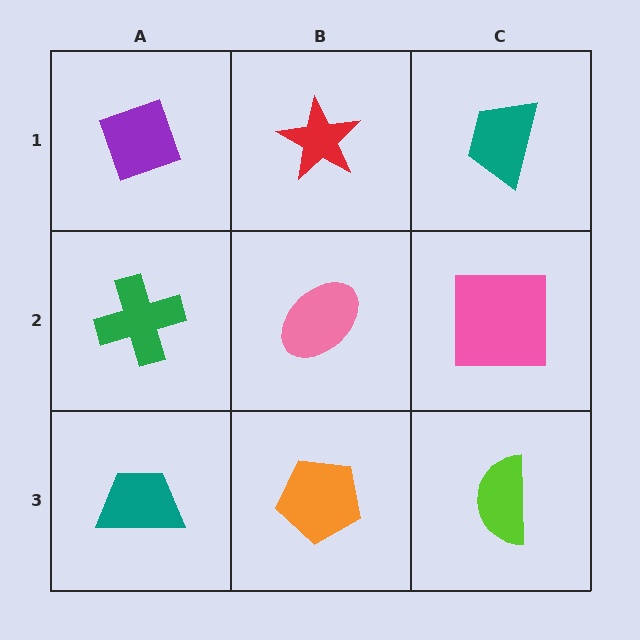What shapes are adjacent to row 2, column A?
A purple diamond (row 1, column A), a teal trapezoid (row 3, column A), a pink ellipse (row 2, column B).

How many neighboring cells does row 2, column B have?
4.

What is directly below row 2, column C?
A lime semicircle.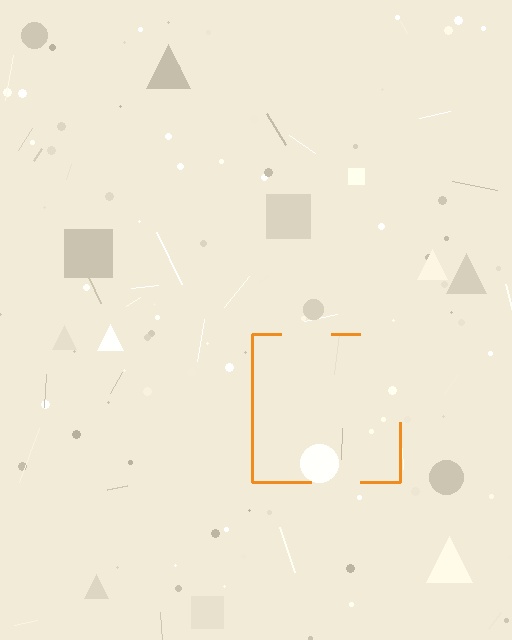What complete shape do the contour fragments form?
The contour fragments form a square.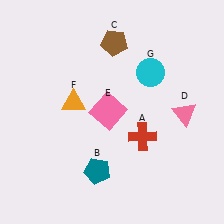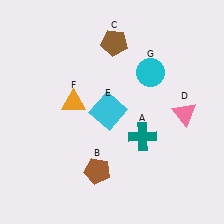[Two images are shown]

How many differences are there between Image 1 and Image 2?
There are 3 differences between the two images.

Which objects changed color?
A changed from red to teal. B changed from teal to brown. E changed from pink to cyan.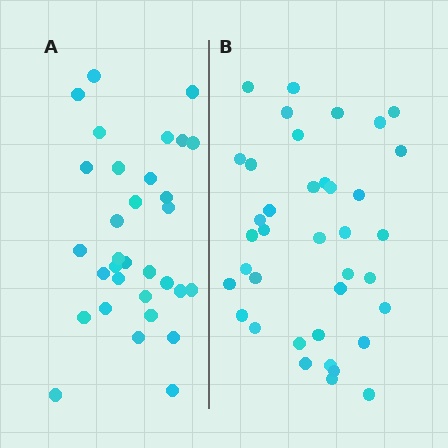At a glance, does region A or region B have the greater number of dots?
Region B (the right region) has more dots.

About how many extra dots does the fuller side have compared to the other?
Region B has about 6 more dots than region A.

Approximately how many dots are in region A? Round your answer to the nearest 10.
About 30 dots. (The exact count is 32, which rounds to 30.)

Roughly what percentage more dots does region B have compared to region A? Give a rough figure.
About 20% more.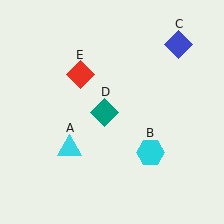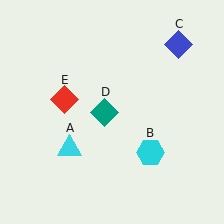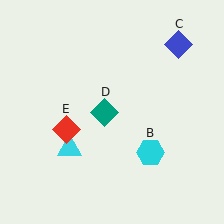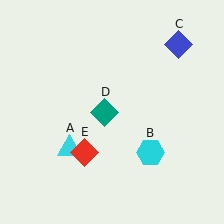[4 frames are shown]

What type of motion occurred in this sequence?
The red diamond (object E) rotated counterclockwise around the center of the scene.